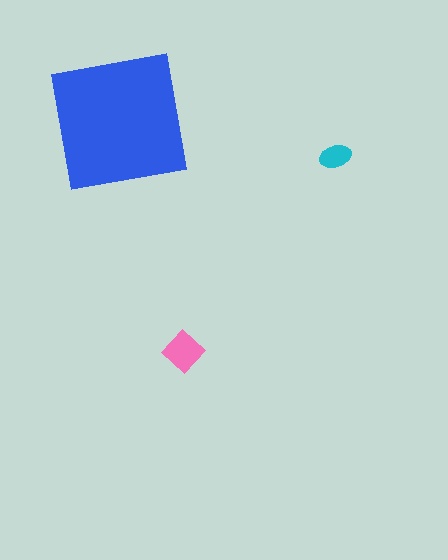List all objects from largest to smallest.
The blue square, the pink diamond, the cyan ellipse.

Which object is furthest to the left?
The blue square is leftmost.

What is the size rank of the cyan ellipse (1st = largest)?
3rd.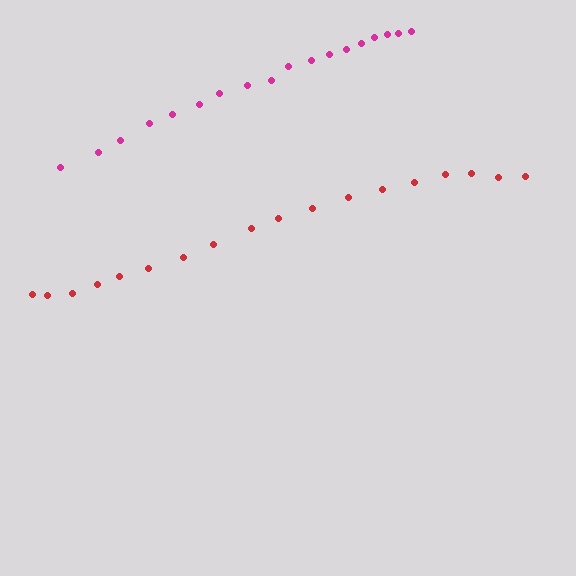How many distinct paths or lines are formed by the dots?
There are 2 distinct paths.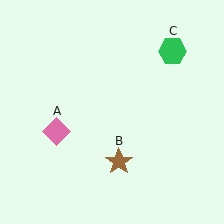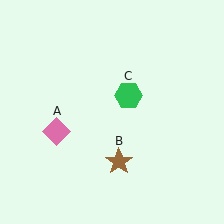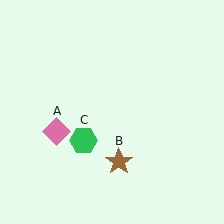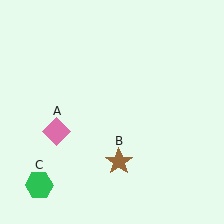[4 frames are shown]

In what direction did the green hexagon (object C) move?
The green hexagon (object C) moved down and to the left.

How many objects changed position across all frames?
1 object changed position: green hexagon (object C).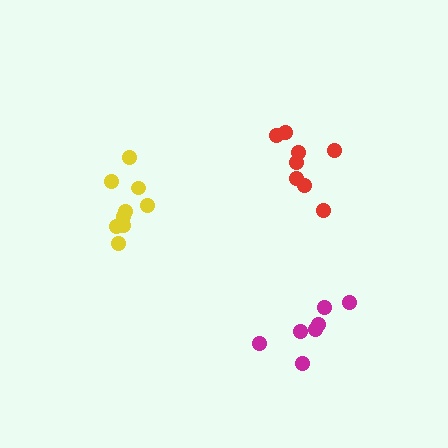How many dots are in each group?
Group 1: 7 dots, Group 2: 8 dots, Group 3: 9 dots (24 total).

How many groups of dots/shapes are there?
There are 3 groups.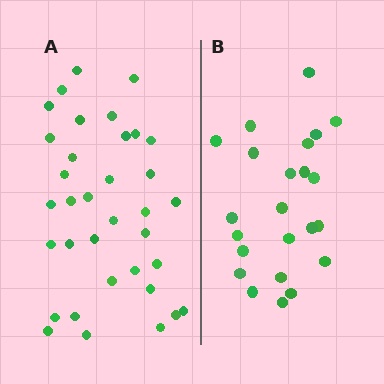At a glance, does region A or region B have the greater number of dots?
Region A (the left region) has more dots.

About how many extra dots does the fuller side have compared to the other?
Region A has roughly 12 or so more dots than region B.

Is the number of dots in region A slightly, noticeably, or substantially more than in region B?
Region A has substantially more. The ratio is roughly 1.5 to 1.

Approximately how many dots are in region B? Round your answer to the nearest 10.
About 20 dots. (The exact count is 23, which rounds to 20.)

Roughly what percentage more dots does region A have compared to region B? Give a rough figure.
About 50% more.